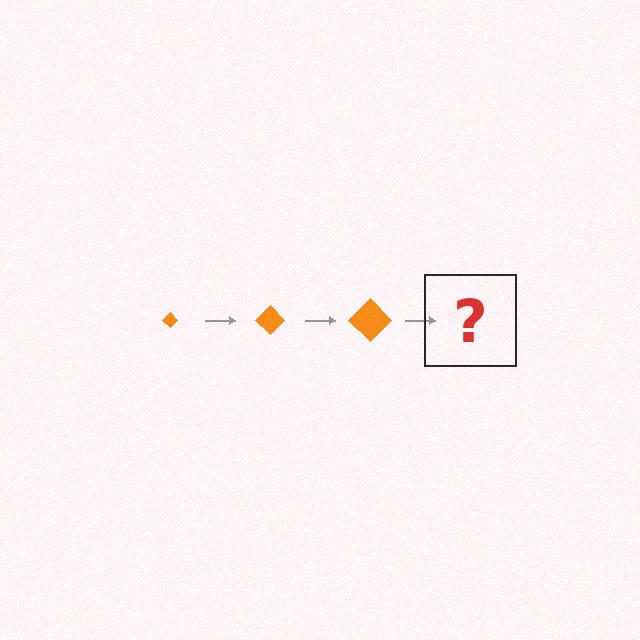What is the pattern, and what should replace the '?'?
The pattern is that the diamond gets progressively larger each step. The '?' should be an orange diamond, larger than the previous one.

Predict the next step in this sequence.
The next step is an orange diamond, larger than the previous one.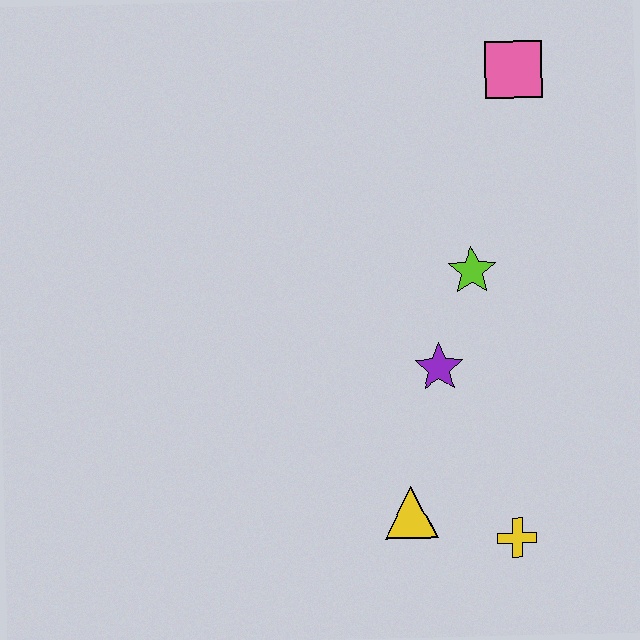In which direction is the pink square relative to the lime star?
The pink square is above the lime star.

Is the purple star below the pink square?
Yes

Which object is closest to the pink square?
The lime star is closest to the pink square.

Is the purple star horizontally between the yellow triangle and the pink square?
Yes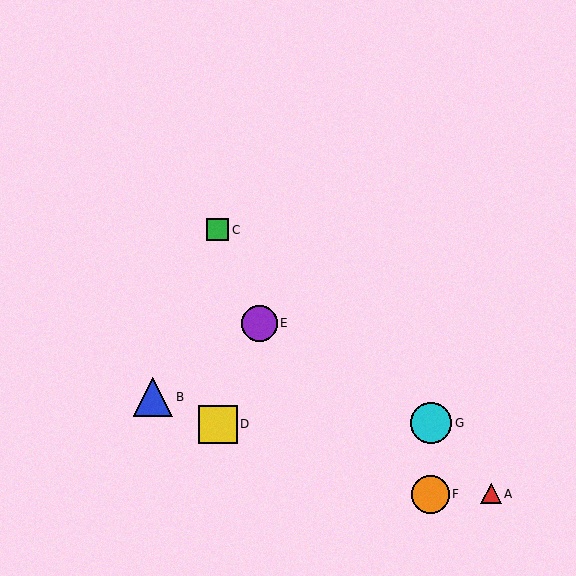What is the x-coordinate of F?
Object F is at x≈430.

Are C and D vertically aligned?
Yes, both are at x≈218.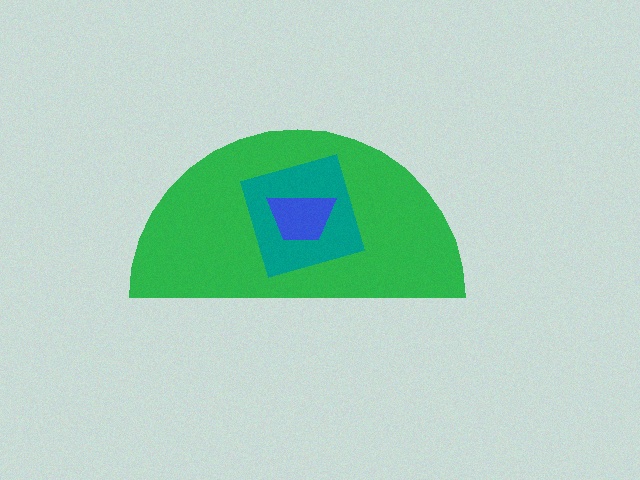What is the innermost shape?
The blue trapezoid.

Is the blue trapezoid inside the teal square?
Yes.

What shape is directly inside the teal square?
The blue trapezoid.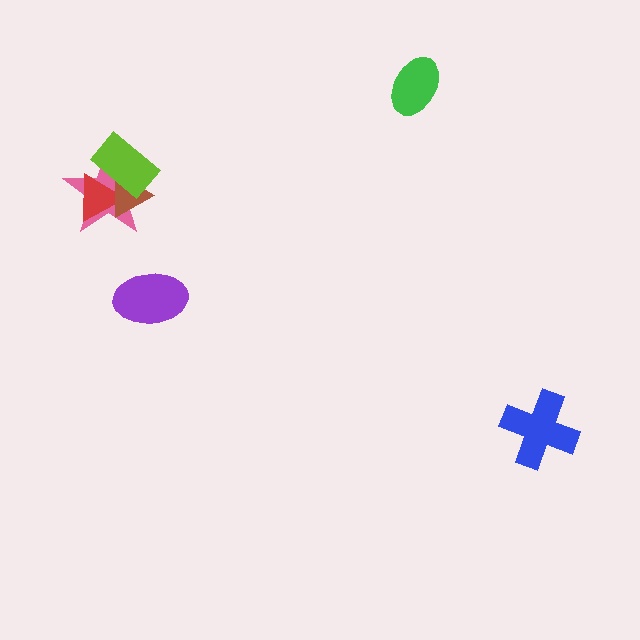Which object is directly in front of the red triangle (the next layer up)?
The brown triangle is directly in front of the red triangle.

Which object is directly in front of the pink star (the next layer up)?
The red triangle is directly in front of the pink star.